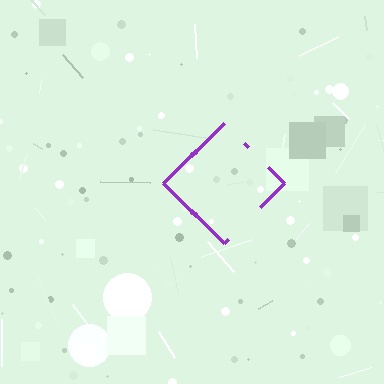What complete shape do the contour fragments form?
The contour fragments form a diamond.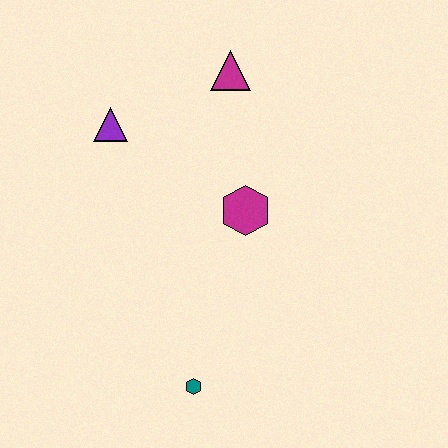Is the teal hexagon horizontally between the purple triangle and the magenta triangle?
Yes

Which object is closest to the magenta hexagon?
The magenta triangle is closest to the magenta hexagon.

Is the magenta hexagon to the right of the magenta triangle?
Yes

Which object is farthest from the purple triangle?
The teal hexagon is farthest from the purple triangle.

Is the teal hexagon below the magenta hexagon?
Yes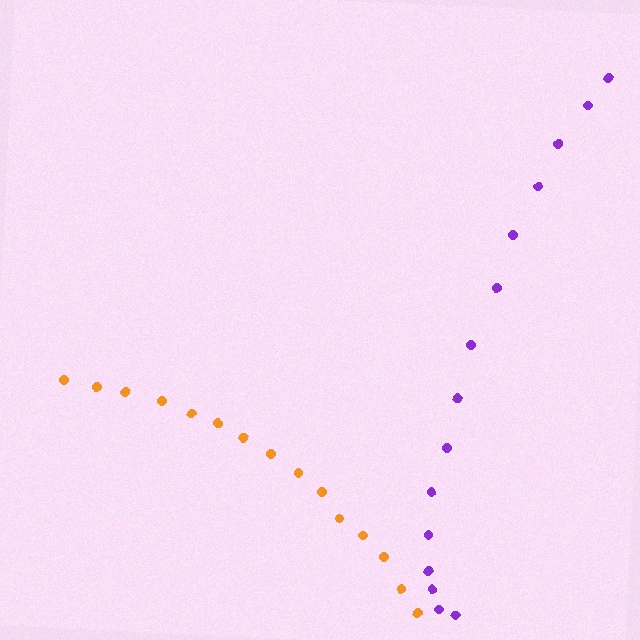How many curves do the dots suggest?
There are 2 distinct paths.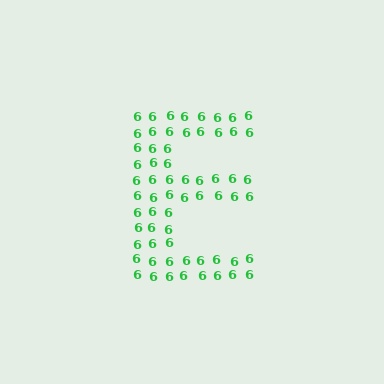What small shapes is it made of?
It is made of small digit 6's.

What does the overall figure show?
The overall figure shows the letter E.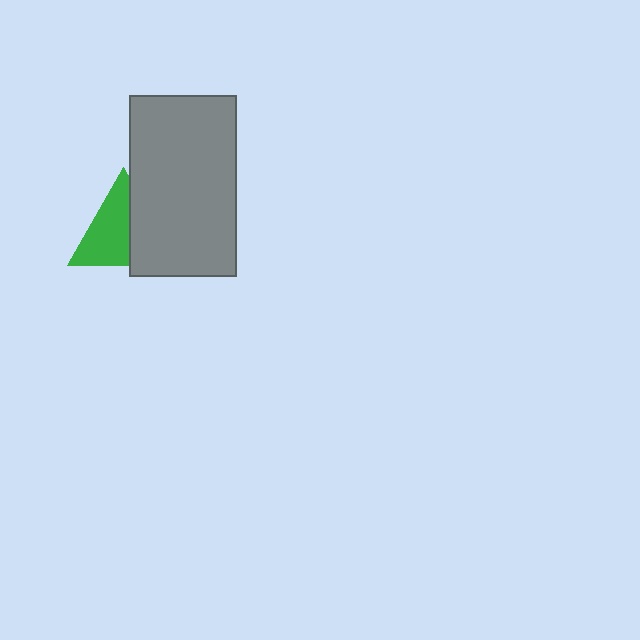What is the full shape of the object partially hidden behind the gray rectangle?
The partially hidden object is a green triangle.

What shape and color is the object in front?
The object in front is a gray rectangle.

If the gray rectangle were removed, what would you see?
You would see the complete green triangle.